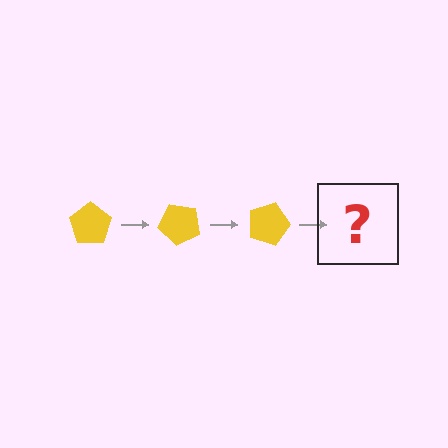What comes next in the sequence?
The next element should be a yellow pentagon rotated 135 degrees.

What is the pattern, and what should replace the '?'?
The pattern is that the pentagon rotates 45 degrees each step. The '?' should be a yellow pentagon rotated 135 degrees.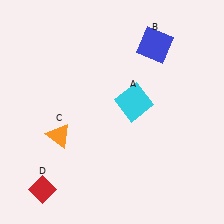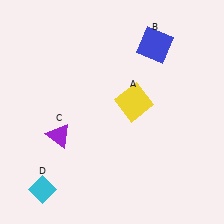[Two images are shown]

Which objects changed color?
A changed from cyan to yellow. C changed from orange to purple. D changed from red to cyan.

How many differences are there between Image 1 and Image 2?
There are 3 differences between the two images.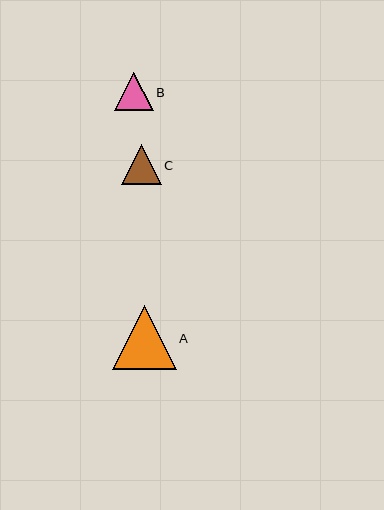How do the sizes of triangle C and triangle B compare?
Triangle C and triangle B are approximately the same size.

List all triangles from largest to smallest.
From largest to smallest: A, C, B.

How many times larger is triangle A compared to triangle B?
Triangle A is approximately 1.7 times the size of triangle B.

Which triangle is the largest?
Triangle A is the largest with a size of approximately 64 pixels.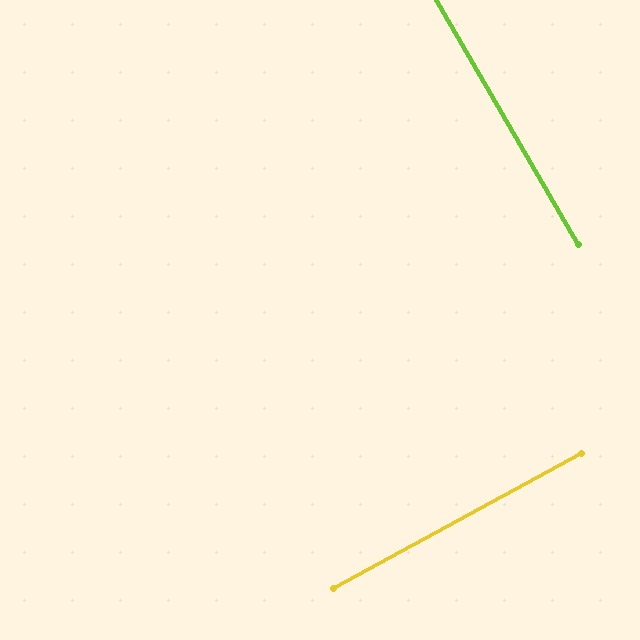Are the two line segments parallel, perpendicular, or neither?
Perpendicular — they meet at approximately 88°.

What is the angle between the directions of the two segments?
Approximately 88 degrees.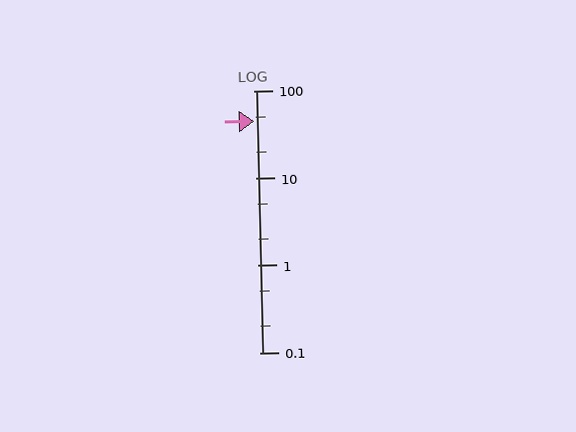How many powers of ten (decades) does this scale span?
The scale spans 3 decades, from 0.1 to 100.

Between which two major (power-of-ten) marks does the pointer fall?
The pointer is between 10 and 100.